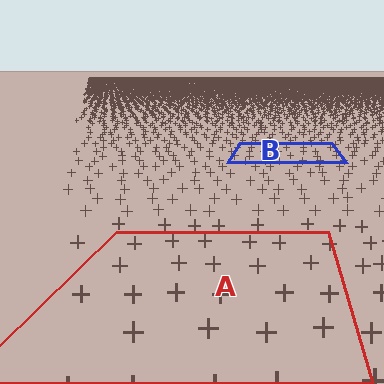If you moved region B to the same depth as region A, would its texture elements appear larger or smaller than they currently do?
They would appear larger. At a closer depth, the same texture elements are projected at a bigger on-screen size.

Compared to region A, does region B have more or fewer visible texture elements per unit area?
Region B has more texture elements per unit area — they are packed more densely because it is farther away.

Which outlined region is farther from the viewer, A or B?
Region B is farther from the viewer — the texture elements inside it appear smaller and more densely packed.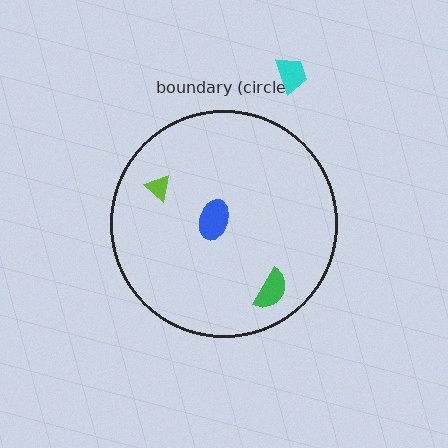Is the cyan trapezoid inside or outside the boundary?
Outside.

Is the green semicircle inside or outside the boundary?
Inside.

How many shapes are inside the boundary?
3 inside, 1 outside.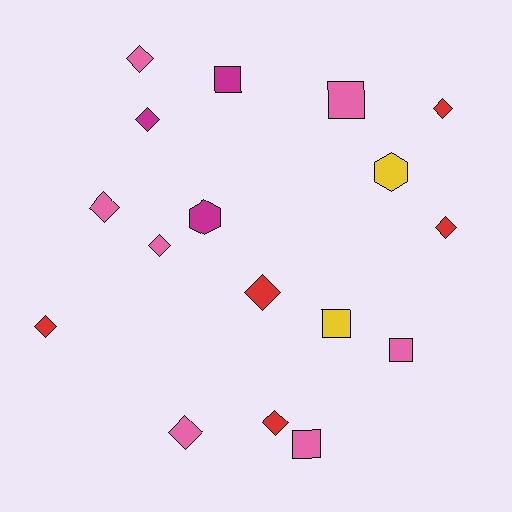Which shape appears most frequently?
Diamond, with 10 objects.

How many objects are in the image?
There are 17 objects.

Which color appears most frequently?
Pink, with 7 objects.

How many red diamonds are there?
There are 5 red diamonds.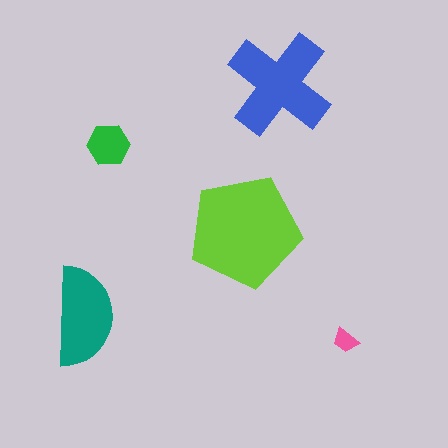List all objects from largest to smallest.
The lime pentagon, the blue cross, the teal semicircle, the green hexagon, the pink trapezoid.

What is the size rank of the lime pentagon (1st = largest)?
1st.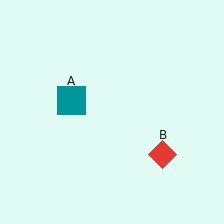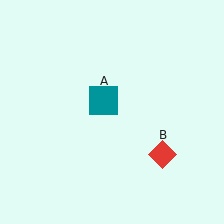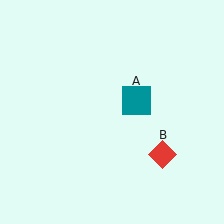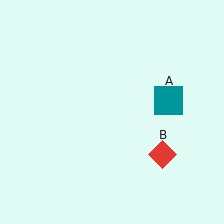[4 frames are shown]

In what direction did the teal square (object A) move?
The teal square (object A) moved right.